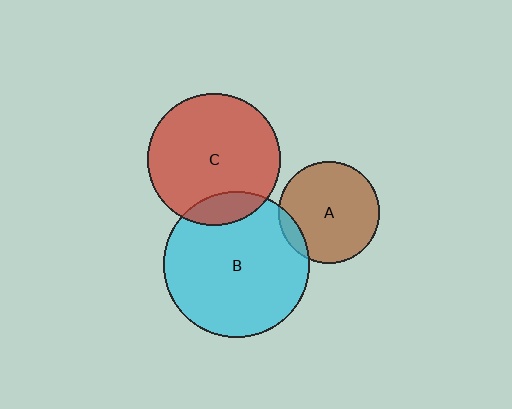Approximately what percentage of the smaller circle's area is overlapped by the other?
Approximately 10%.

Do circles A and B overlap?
Yes.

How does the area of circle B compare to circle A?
Approximately 2.1 times.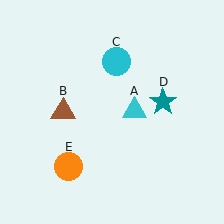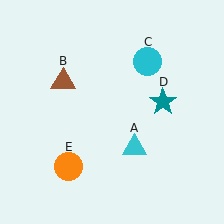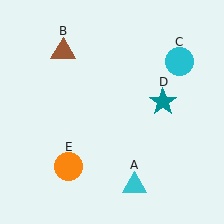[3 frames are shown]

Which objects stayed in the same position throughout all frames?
Teal star (object D) and orange circle (object E) remained stationary.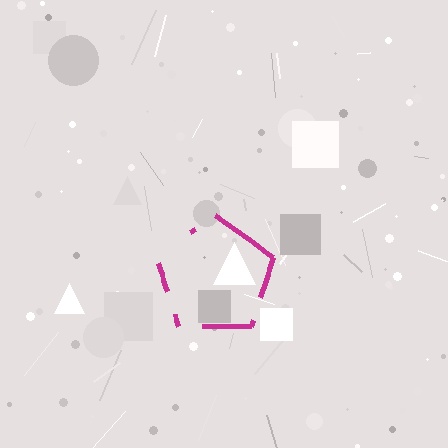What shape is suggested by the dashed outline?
The dashed outline suggests a pentagon.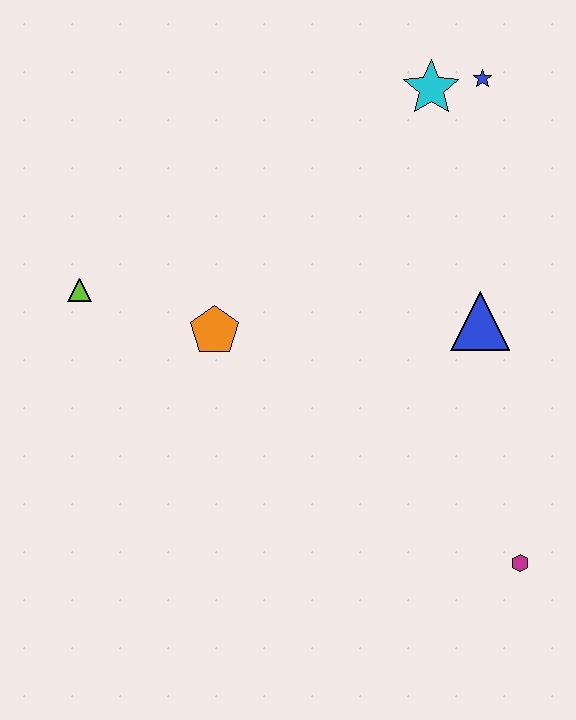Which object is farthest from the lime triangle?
The magenta hexagon is farthest from the lime triangle.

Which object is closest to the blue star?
The cyan star is closest to the blue star.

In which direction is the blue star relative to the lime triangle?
The blue star is to the right of the lime triangle.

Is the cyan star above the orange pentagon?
Yes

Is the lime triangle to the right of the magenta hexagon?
No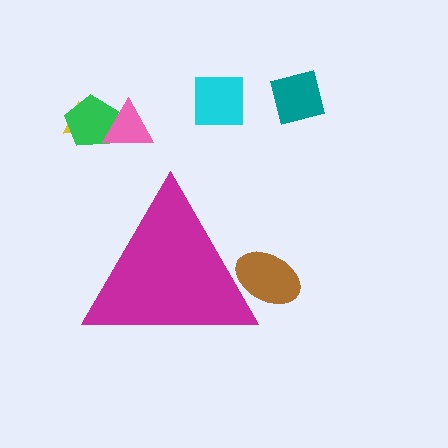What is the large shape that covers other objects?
A magenta triangle.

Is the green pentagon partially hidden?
No, the green pentagon is fully visible.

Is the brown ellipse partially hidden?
Yes, the brown ellipse is partially hidden behind the magenta triangle.